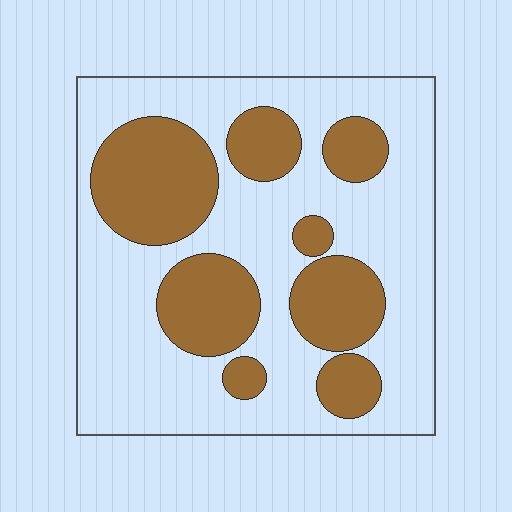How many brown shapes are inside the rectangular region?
8.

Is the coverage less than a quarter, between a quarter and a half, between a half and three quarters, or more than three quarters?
Between a quarter and a half.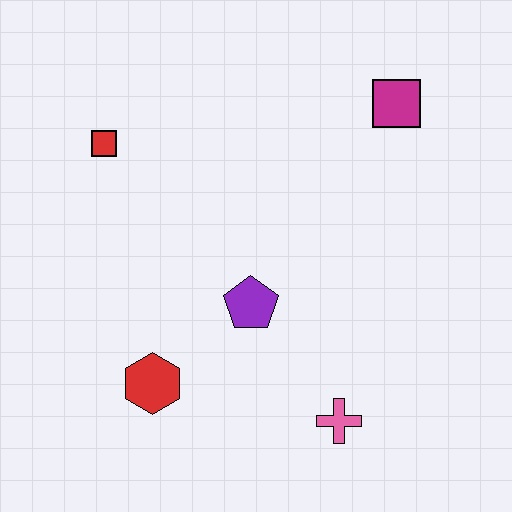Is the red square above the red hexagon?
Yes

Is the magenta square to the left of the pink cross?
No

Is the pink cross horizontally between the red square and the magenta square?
Yes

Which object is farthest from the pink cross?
The red square is farthest from the pink cross.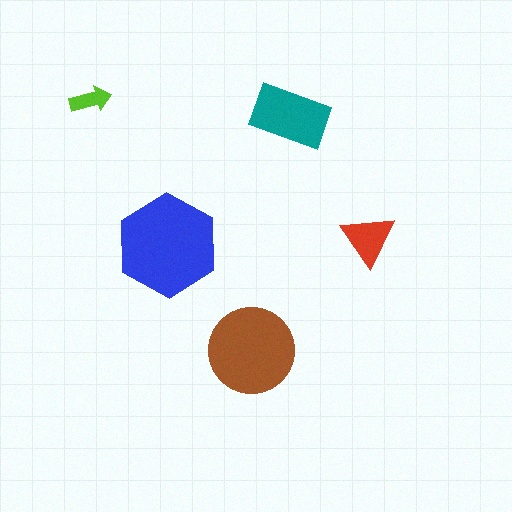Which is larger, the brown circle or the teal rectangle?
The brown circle.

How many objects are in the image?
There are 5 objects in the image.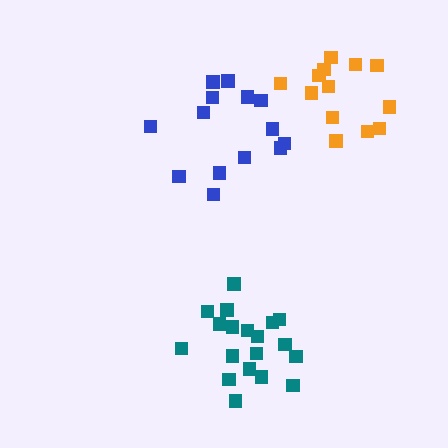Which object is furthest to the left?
The blue cluster is leftmost.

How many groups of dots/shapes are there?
There are 3 groups.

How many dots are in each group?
Group 1: 14 dots, Group 2: 19 dots, Group 3: 13 dots (46 total).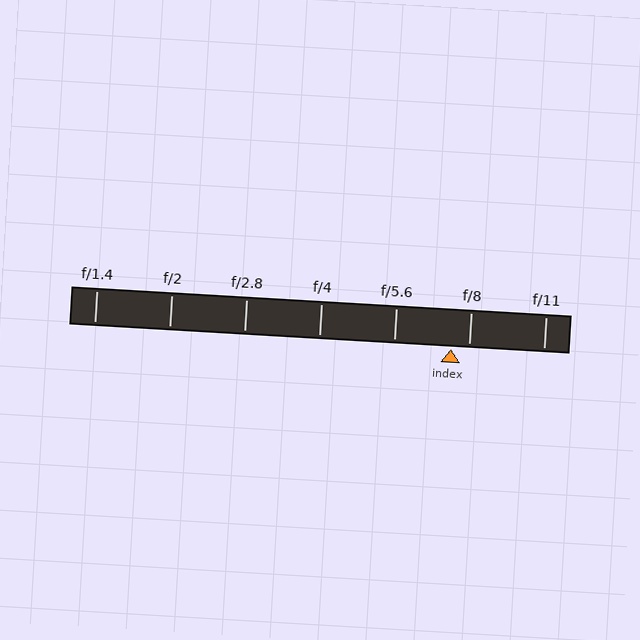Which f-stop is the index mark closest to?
The index mark is closest to f/8.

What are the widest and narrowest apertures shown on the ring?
The widest aperture shown is f/1.4 and the narrowest is f/11.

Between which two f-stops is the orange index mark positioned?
The index mark is between f/5.6 and f/8.